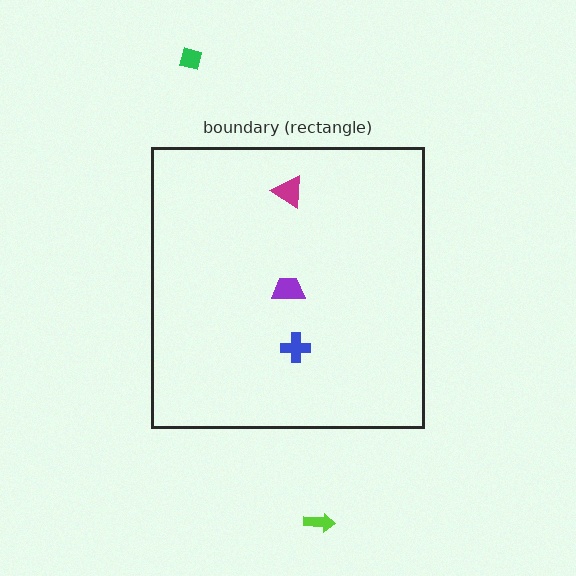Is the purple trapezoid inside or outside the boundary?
Inside.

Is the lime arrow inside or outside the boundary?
Outside.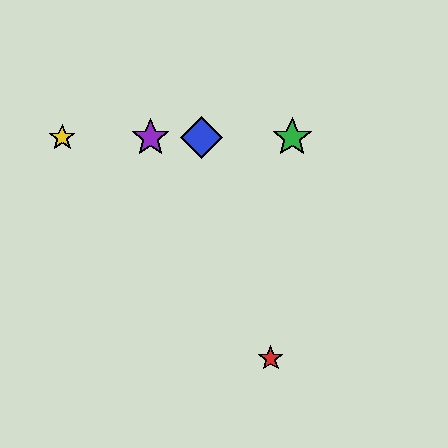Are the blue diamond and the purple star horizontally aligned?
Yes, both are at y≈138.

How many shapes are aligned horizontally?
4 shapes (the blue diamond, the green star, the yellow star, the purple star) are aligned horizontally.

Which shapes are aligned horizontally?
The blue diamond, the green star, the yellow star, the purple star are aligned horizontally.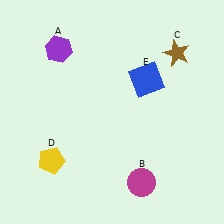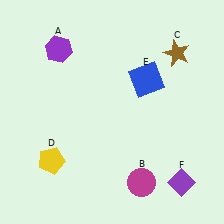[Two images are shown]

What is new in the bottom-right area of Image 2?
A purple diamond (F) was added in the bottom-right area of Image 2.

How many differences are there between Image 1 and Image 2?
There is 1 difference between the two images.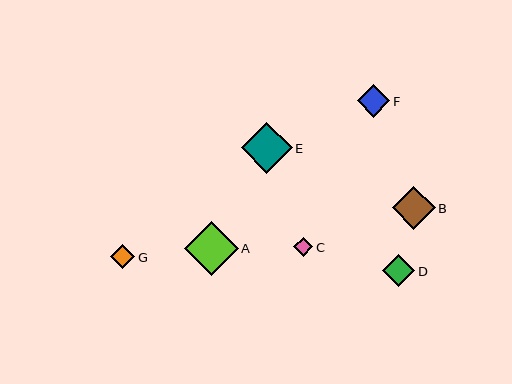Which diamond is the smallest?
Diamond C is the smallest with a size of approximately 19 pixels.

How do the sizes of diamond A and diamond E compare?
Diamond A and diamond E are approximately the same size.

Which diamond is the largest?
Diamond A is the largest with a size of approximately 54 pixels.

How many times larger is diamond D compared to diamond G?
Diamond D is approximately 1.3 times the size of diamond G.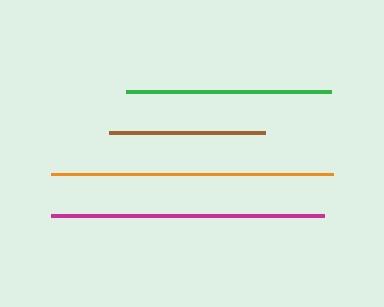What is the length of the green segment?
The green segment is approximately 205 pixels long.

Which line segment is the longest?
The orange line is the longest at approximately 283 pixels.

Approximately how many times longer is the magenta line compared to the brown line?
The magenta line is approximately 1.8 times the length of the brown line.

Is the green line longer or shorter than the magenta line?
The magenta line is longer than the green line.